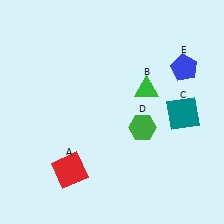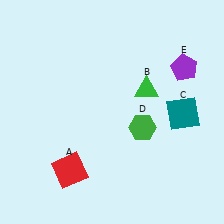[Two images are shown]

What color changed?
The pentagon (E) changed from blue in Image 1 to purple in Image 2.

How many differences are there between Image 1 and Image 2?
There is 1 difference between the two images.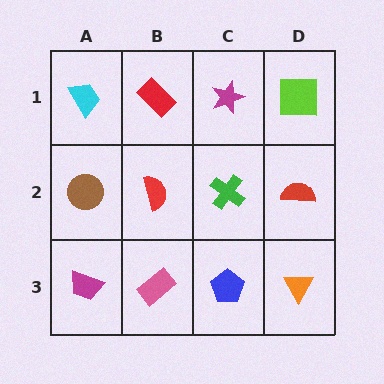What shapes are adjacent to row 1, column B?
A red semicircle (row 2, column B), a cyan trapezoid (row 1, column A), a magenta star (row 1, column C).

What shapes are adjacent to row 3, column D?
A red semicircle (row 2, column D), a blue pentagon (row 3, column C).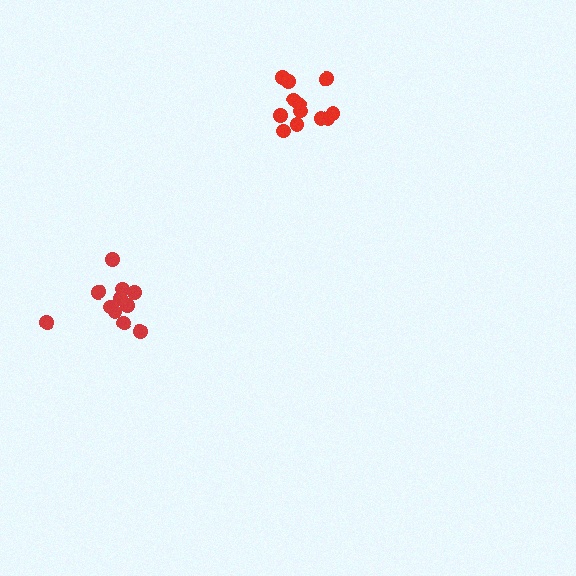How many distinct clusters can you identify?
There are 2 distinct clusters.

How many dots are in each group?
Group 1: 11 dots, Group 2: 12 dots (23 total).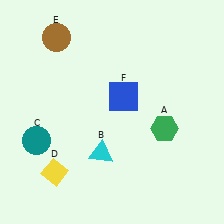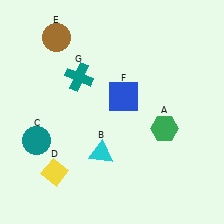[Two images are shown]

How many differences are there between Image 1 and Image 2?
There is 1 difference between the two images.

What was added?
A teal cross (G) was added in Image 2.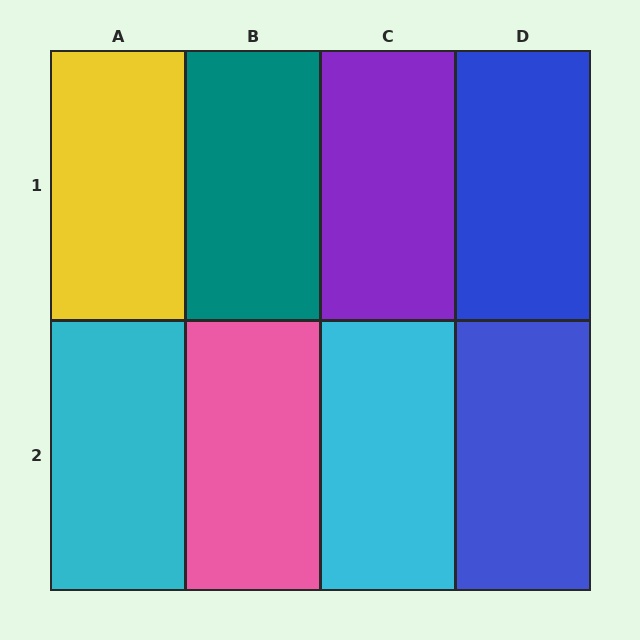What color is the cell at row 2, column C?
Cyan.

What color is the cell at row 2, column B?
Pink.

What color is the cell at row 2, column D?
Blue.